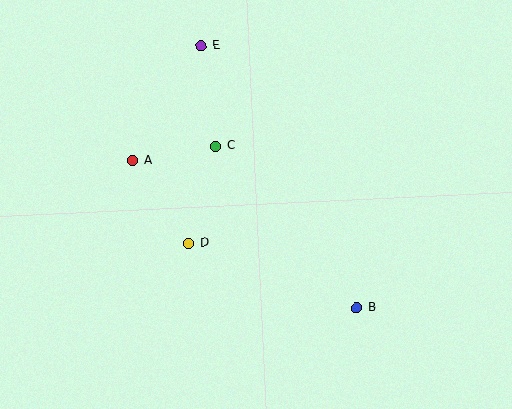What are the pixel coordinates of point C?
Point C is at (216, 146).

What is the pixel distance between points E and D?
The distance between E and D is 199 pixels.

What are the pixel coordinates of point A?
Point A is at (133, 160).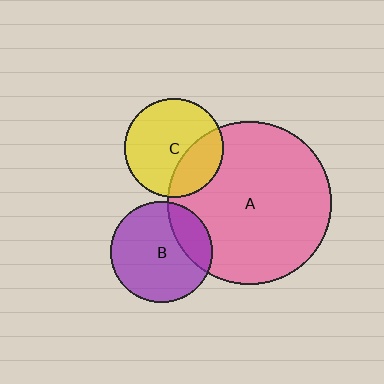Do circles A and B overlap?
Yes.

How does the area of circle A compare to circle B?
Approximately 2.6 times.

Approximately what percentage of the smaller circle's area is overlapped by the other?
Approximately 20%.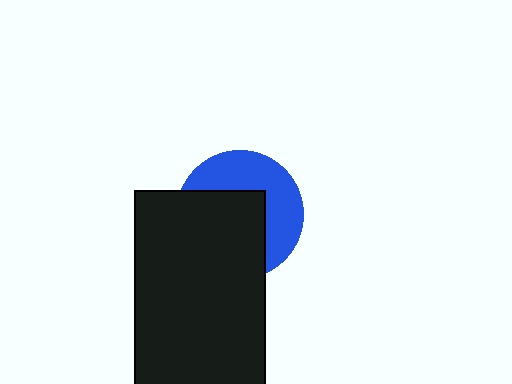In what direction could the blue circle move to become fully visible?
The blue circle could move toward the upper-right. That would shift it out from behind the black rectangle entirely.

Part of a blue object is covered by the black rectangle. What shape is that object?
It is a circle.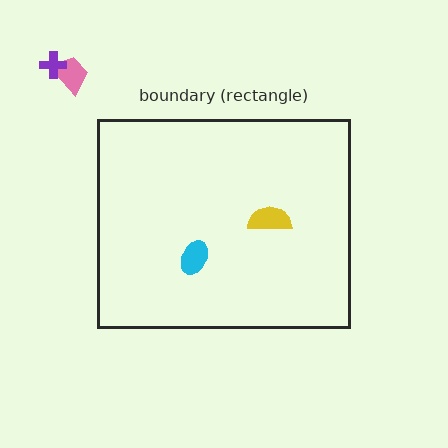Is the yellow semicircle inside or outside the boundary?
Inside.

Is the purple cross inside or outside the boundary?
Outside.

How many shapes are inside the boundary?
2 inside, 2 outside.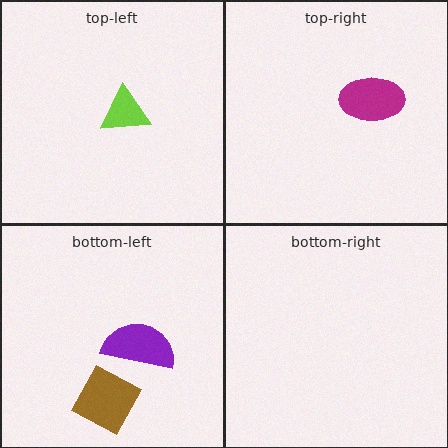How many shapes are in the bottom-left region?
2.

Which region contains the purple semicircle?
The bottom-left region.